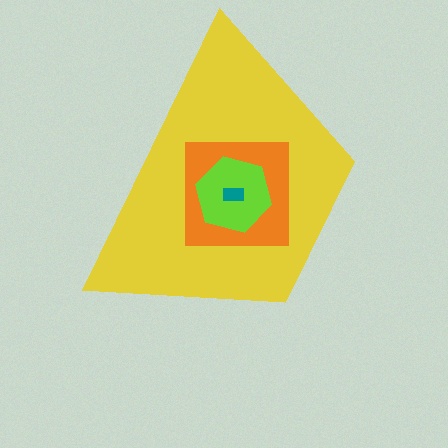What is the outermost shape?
The yellow trapezoid.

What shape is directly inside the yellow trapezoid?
The orange square.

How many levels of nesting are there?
4.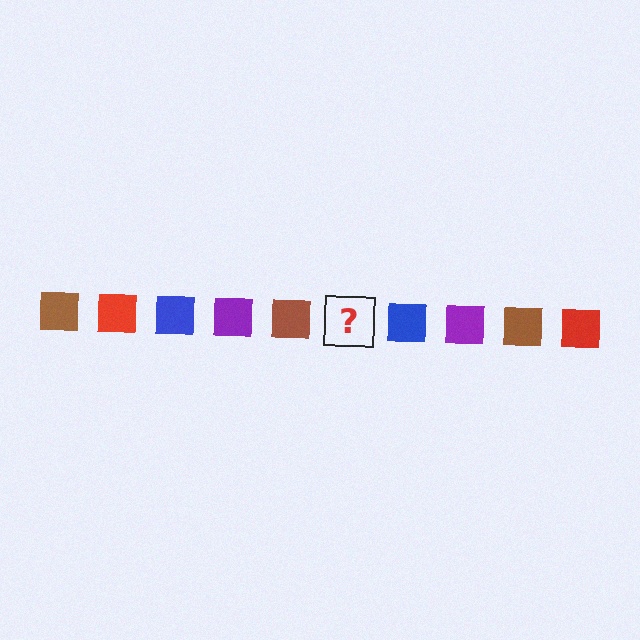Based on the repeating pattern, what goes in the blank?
The blank should be a red square.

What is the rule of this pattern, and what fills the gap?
The rule is that the pattern cycles through brown, red, blue, purple squares. The gap should be filled with a red square.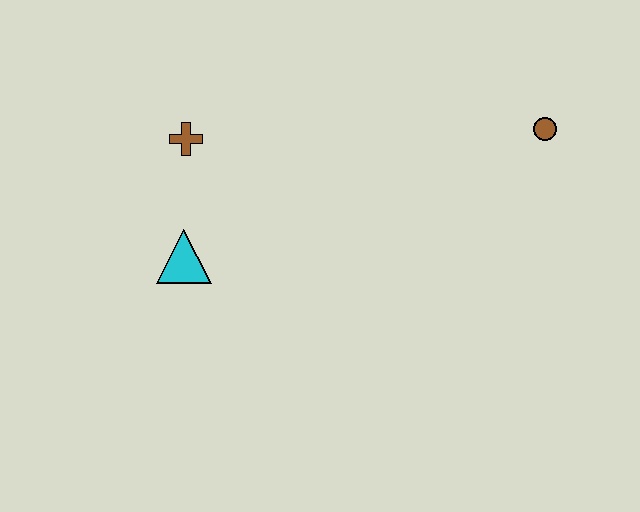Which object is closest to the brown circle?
The brown cross is closest to the brown circle.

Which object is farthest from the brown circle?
The cyan triangle is farthest from the brown circle.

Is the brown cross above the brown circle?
No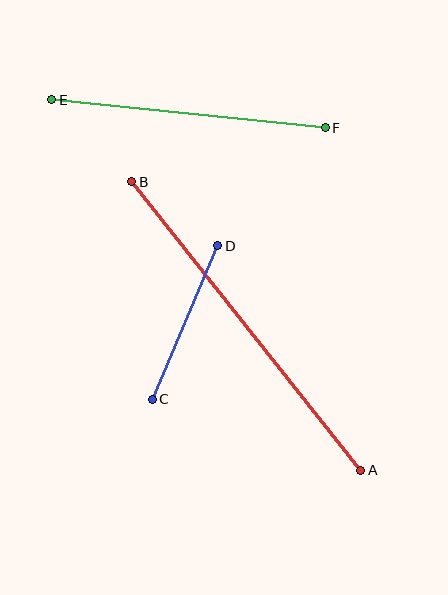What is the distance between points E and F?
The distance is approximately 275 pixels.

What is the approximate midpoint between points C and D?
The midpoint is at approximately (185, 322) pixels.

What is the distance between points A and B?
The distance is approximately 368 pixels.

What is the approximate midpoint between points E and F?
The midpoint is at approximately (188, 114) pixels.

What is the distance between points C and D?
The distance is approximately 167 pixels.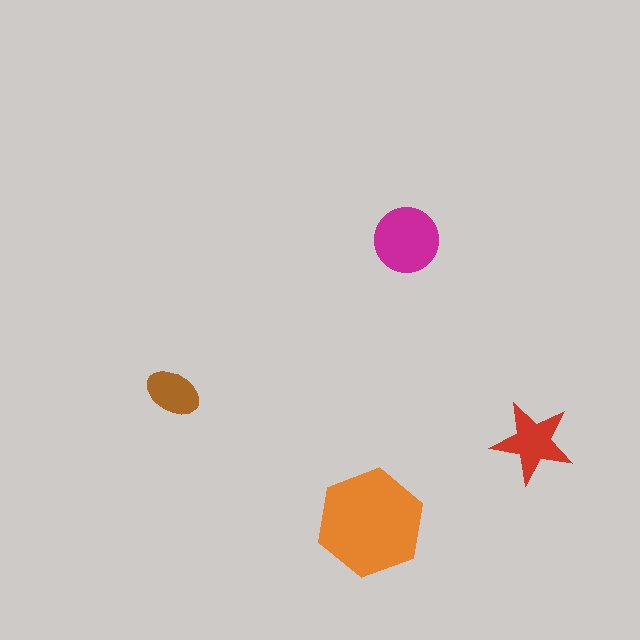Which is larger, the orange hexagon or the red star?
The orange hexagon.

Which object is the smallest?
The brown ellipse.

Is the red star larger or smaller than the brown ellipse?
Larger.